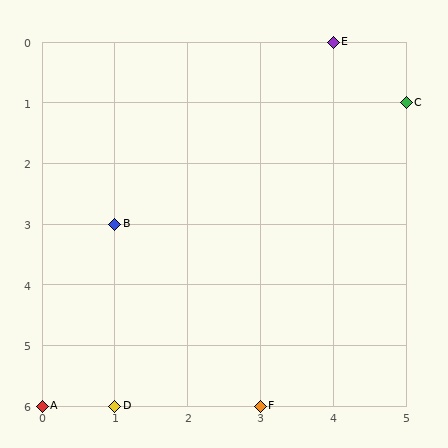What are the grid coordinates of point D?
Point D is at grid coordinates (1, 6).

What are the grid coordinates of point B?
Point B is at grid coordinates (1, 3).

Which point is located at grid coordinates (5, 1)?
Point C is at (5, 1).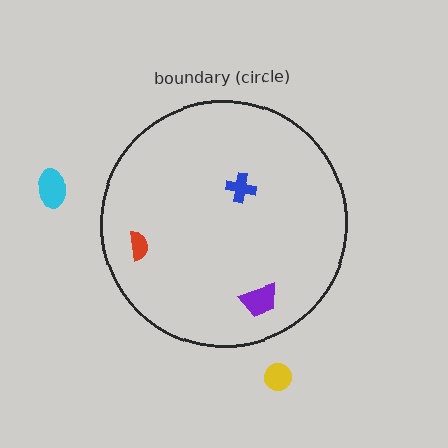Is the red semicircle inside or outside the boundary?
Inside.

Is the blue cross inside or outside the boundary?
Inside.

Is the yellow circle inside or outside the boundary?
Outside.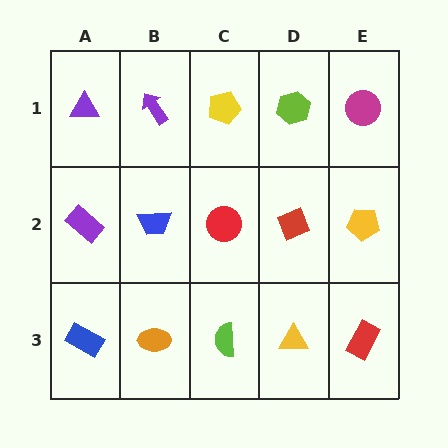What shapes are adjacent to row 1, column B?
A blue trapezoid (row 2, column B), a purple triangle (row 1, column A), a yellow pentagon (row 1, column C).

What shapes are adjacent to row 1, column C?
A red circle (row 2, column C), a purple arrow (row 1, column B), a lime hexagon (row 1, column D).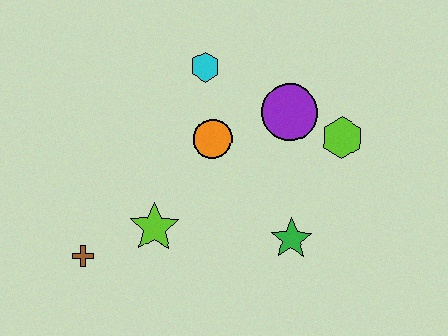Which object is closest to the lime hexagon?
The purple circle is closest to the lime hexagon.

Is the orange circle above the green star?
Yes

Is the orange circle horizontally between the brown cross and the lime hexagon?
Yes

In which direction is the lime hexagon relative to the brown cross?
The lime hexagon is to the right of the brown cross.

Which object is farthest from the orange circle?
The brown cross is farthest from the orange circle.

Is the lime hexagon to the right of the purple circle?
Yes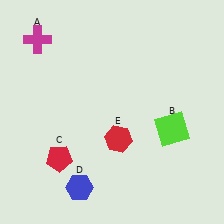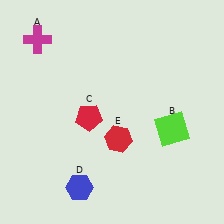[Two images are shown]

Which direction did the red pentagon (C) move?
The red pentagon (C) moved up.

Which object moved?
The red pentagon (C) moved up.